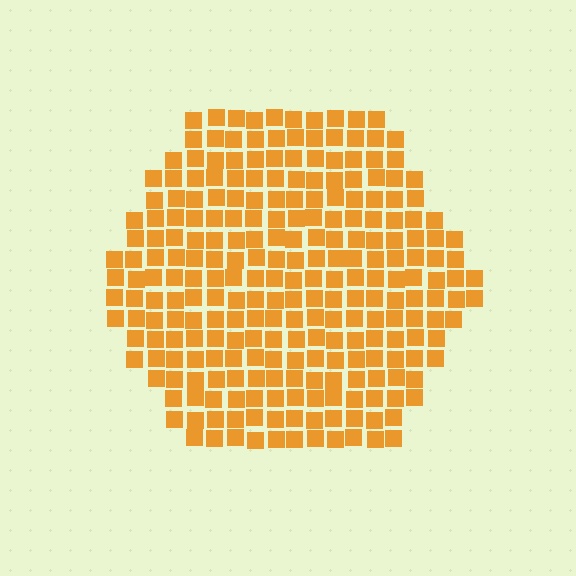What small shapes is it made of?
It is made of small squares.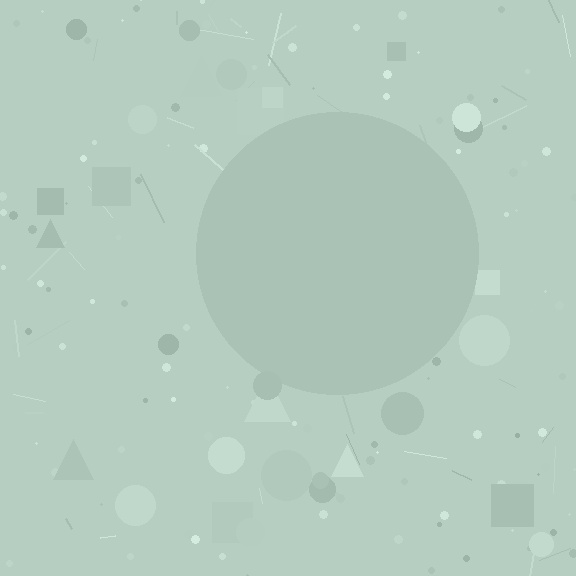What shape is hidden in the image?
A circle is hidden in the image.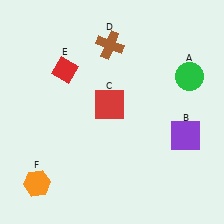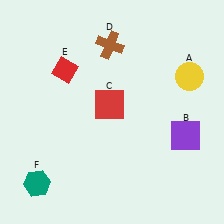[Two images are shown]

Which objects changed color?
A changed from green to yellow. F changed from orange to teal.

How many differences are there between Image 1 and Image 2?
There are 2 differences between the two images.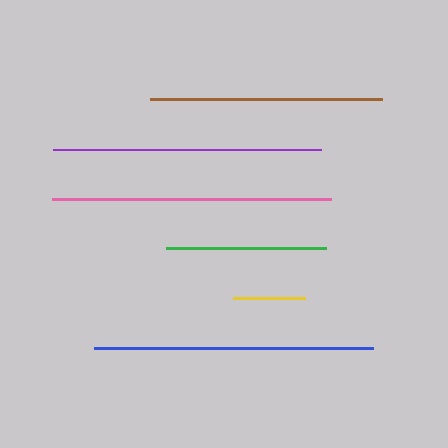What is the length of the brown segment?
The brown segment is approximately 232 pixels long.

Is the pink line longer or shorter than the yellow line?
The pink line is longer than the yellow line.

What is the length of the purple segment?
The purple segment is approximately 268 pixels long.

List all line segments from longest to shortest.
From longest to shortest: pink, blue, purple, brown, green, yellow.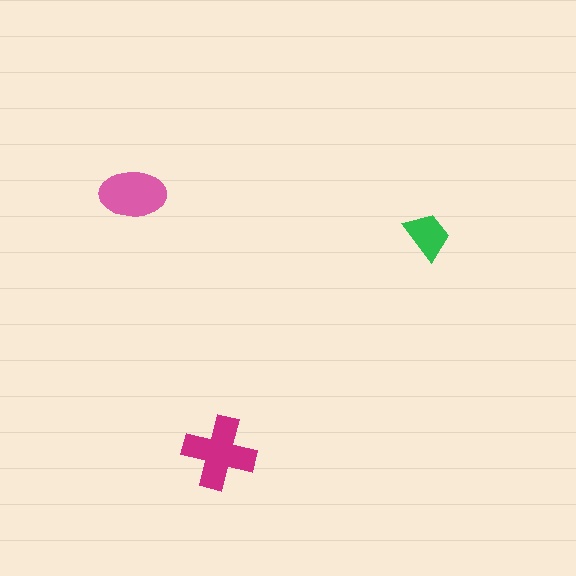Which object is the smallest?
The green trapezoid.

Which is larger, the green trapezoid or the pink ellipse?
The pink ellipse.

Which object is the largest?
The magenta cross.